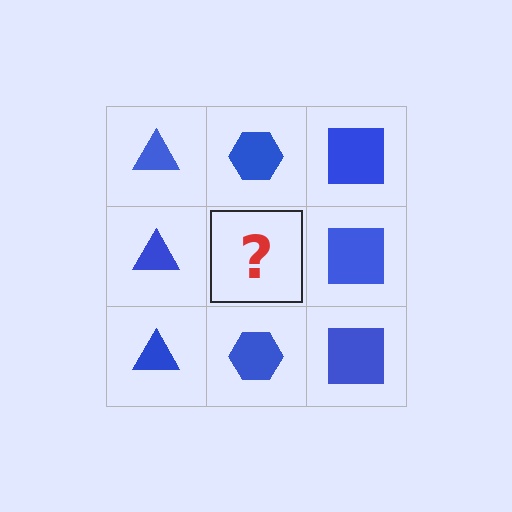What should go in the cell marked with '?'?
The missing cell should contain a blue hexagon.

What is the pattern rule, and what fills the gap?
The rule is that each column has a consistent shape. The gap should be filled with a blue hexagon.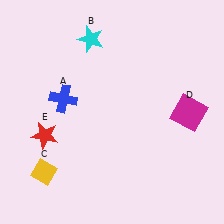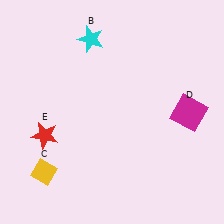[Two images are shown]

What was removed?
The blue cross (A) was removed in Image 2.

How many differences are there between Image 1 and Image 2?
There is 1 difference between the two images.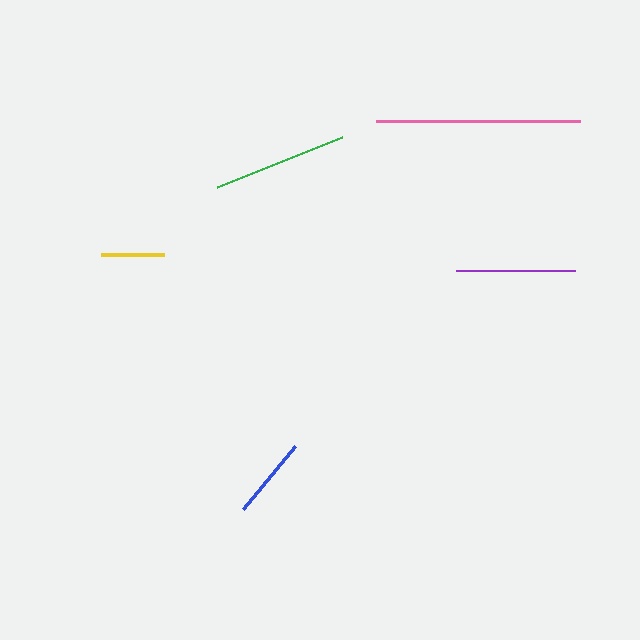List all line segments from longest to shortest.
From longest to shortest: pink, green, purple, blue, yellow.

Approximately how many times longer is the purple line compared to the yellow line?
The purple line is approximately 1.9 times the length of the yellow line.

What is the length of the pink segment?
The pink segment is approximately 204 pixels long.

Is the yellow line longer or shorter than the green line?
The green line is longer than the yellow line.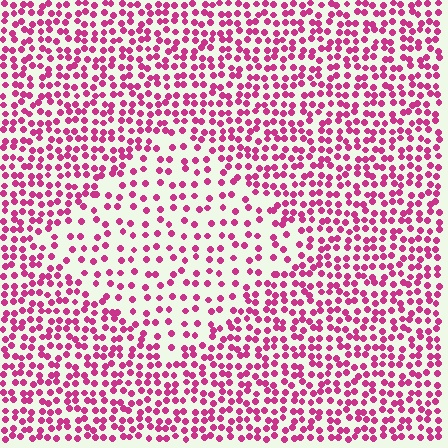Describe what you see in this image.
The image contains small magenta elements arranged at two different densities. A diamond-shaped region is visible where the elements are less densely packed than the surrounding area.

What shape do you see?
I see a diamond.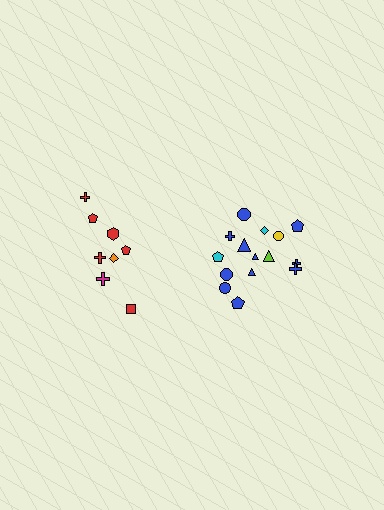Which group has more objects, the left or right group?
The right group.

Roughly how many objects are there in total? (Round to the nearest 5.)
Roughly 25 objects in total.